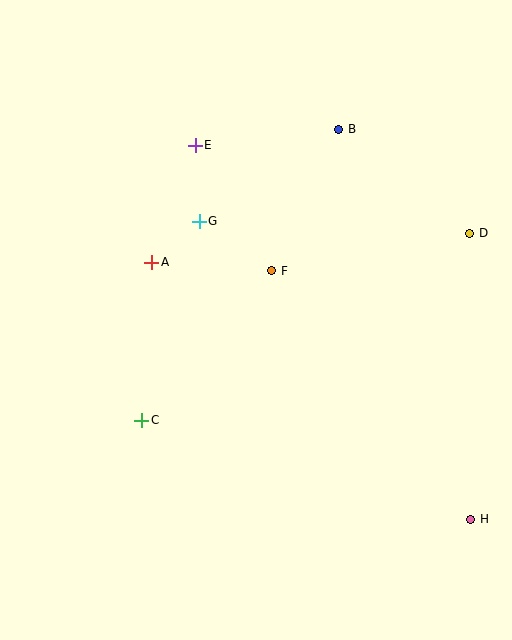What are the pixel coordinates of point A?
Point A is at (152, 262).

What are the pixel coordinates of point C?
Point C is at (142, 420).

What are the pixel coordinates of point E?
Point E is at (195, 145).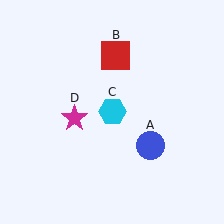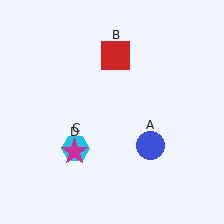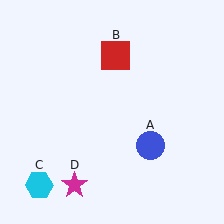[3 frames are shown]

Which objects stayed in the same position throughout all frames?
Blue circle (object A) and red square (object B) remained stationary.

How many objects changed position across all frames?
2 objects changed position: cyan hexagon (object C), magenta star (object D).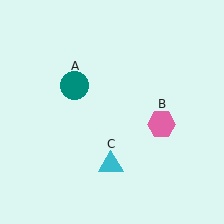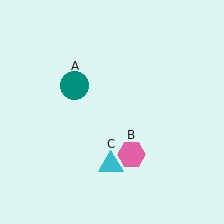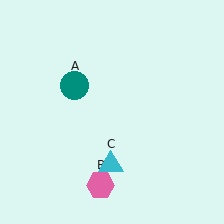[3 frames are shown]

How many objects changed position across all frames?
1 object changed position: pink hexagon (object B).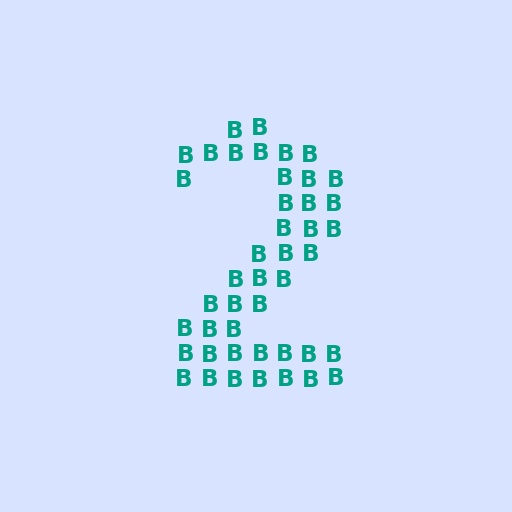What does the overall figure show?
The overall figure shows the digit 2.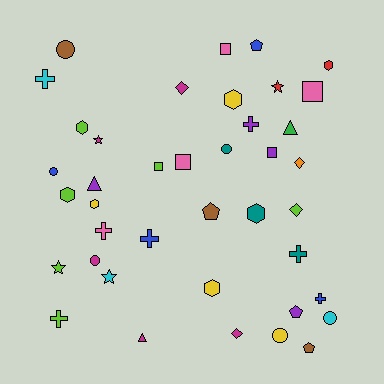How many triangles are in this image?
There are 3 triangles.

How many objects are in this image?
There are 40 objects.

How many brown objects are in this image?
There are 3 brown objects.